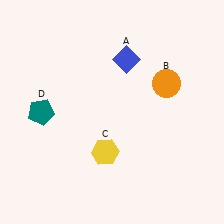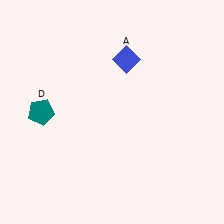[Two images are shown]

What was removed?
The orange circle (B), the yellow hexagon (C) were removed in Image 2.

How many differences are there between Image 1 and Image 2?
There are 2 differences between the two images.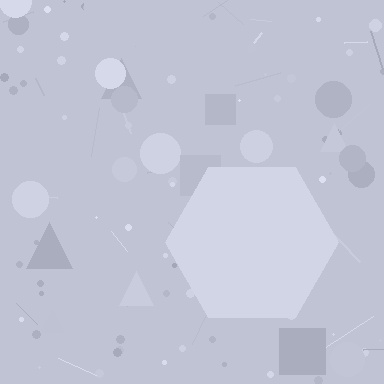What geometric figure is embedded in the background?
A hexagon is embedded in the background.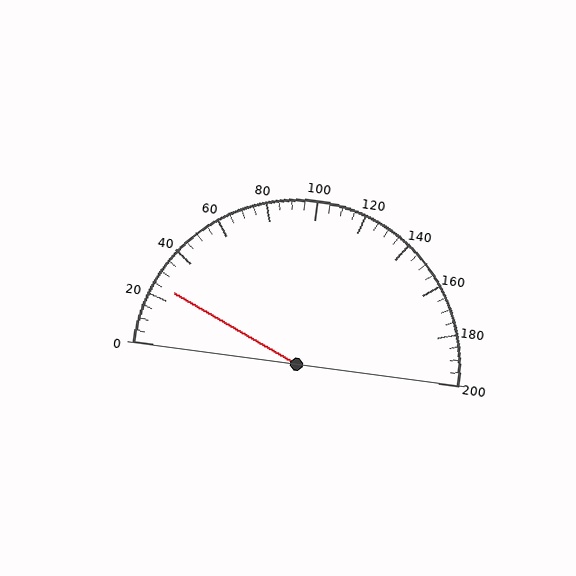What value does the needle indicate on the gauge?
The needle indicates approximately 25.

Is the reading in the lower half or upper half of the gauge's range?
The reading is in the lower half of the range (0 to 200).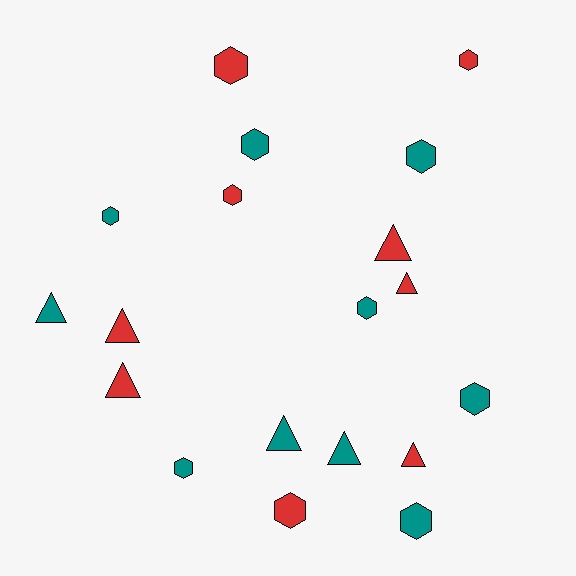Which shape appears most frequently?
Hexagon, with 11 objects.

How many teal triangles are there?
There are 3 teal triangles.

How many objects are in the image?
There are 19 objects.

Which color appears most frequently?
Teal, with 10 objects.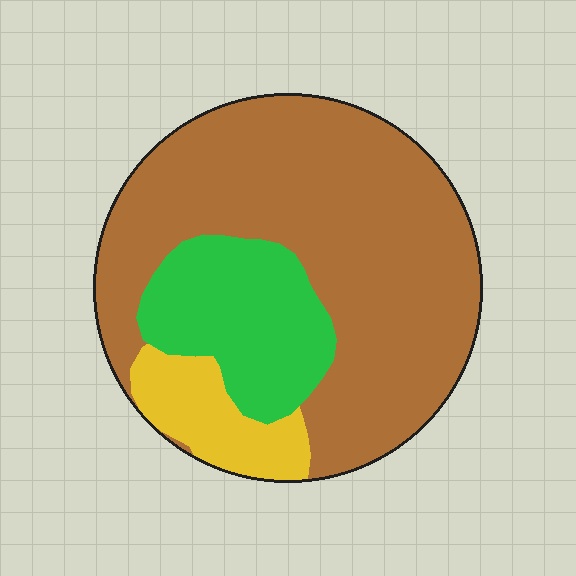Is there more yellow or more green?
Green.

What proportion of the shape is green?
Green covers 21% of the shape.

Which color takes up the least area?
Yellow, at roughly 10%.